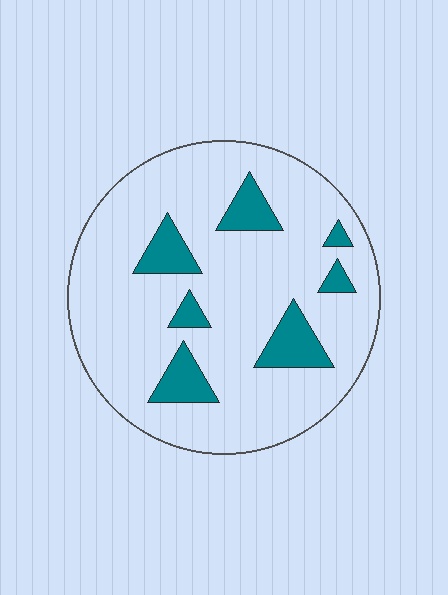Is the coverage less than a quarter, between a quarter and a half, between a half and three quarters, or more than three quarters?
Less than a quarter.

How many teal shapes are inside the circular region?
7.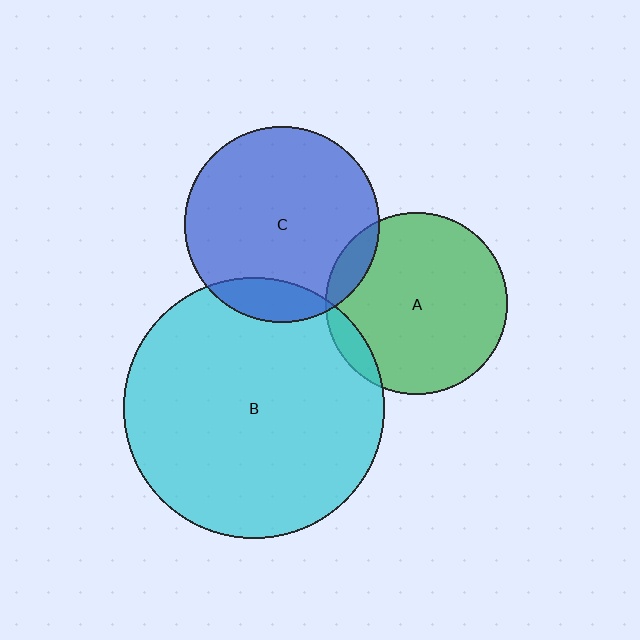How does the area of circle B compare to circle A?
Approximately 2.1 times.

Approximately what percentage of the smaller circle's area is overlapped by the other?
Approximately 10%.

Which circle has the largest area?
Circle B (cyan).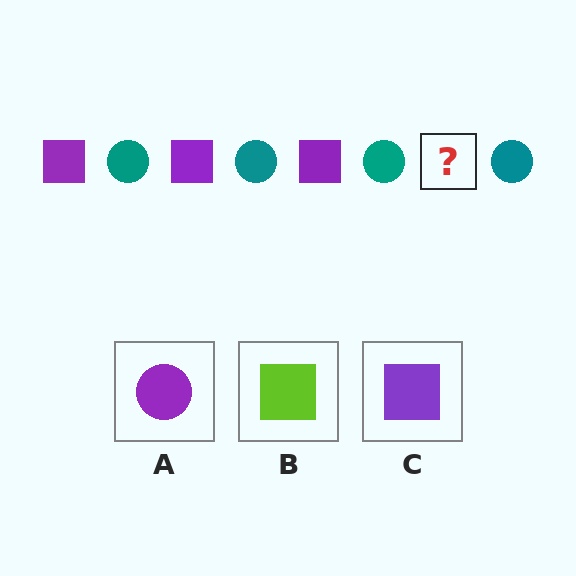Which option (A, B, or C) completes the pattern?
C.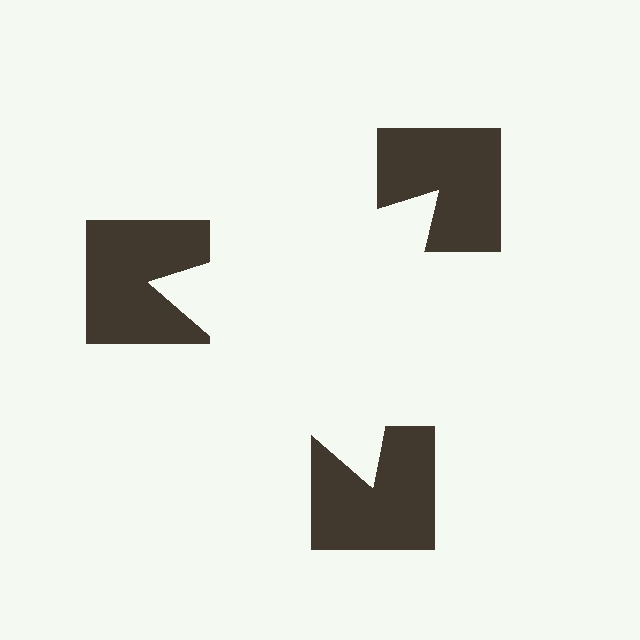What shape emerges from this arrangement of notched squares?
An illusory triangle — its edges are inferred from the aligned wedge cuts in the notched squares, not physically drawn.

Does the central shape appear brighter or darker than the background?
It typically appears slightly brighter than the background, even though no actual brightness change is drawn.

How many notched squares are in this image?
There are 3 — one at each vertex of the illusory triangle.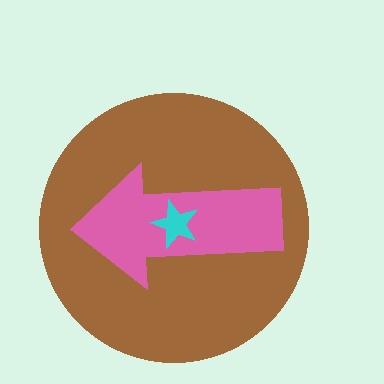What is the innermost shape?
The cyan star.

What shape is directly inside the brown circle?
The pink arrow.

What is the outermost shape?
The brown circle.